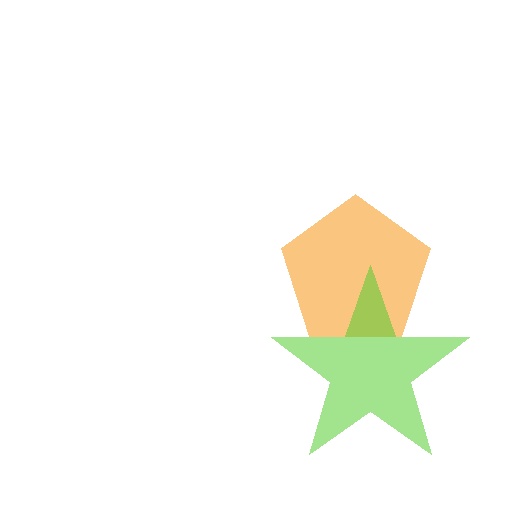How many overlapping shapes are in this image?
There are 2 overlapping shapes in the image.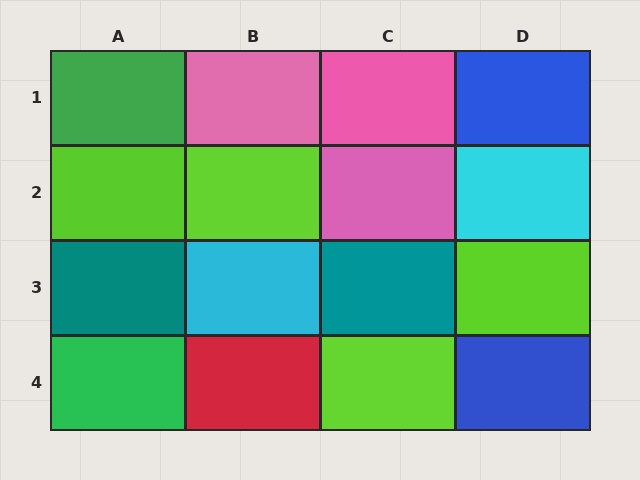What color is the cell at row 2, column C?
Pink.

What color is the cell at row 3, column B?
Cyan.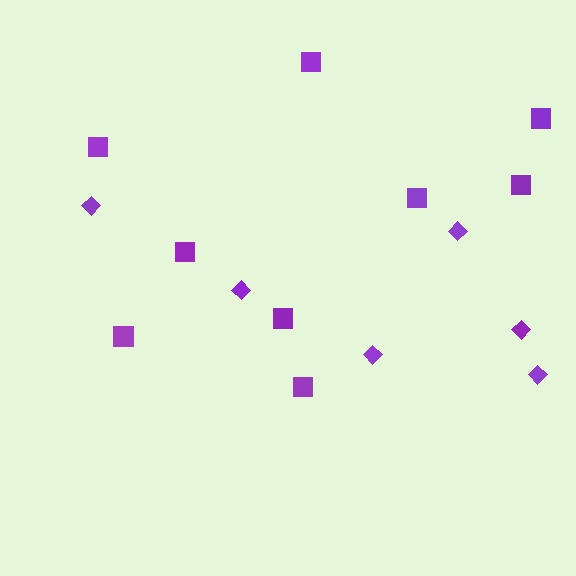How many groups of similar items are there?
There are 2 groups: one group of squares (9) and one group of diamonds (6).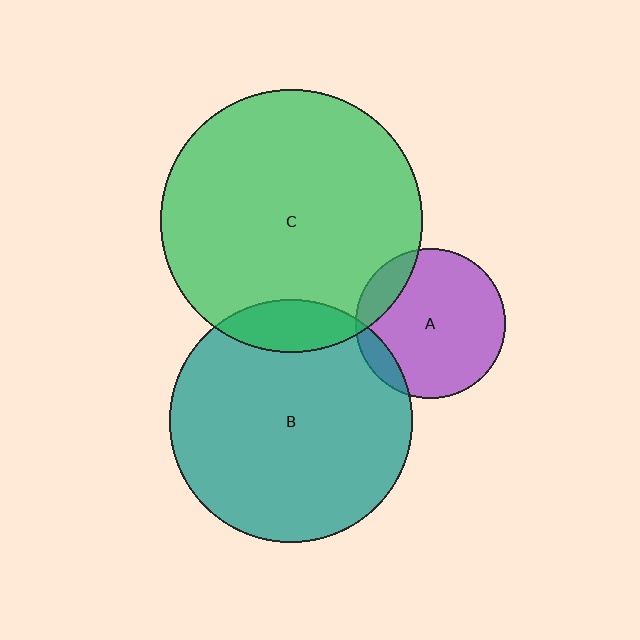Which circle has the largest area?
Circle C (green).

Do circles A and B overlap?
Yes.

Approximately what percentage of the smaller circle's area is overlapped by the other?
Approximately 10%.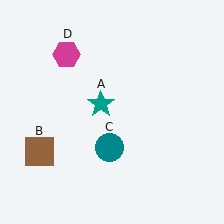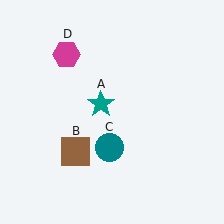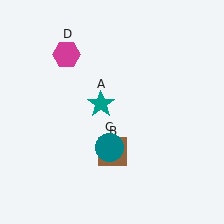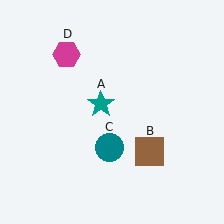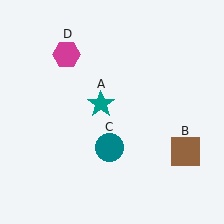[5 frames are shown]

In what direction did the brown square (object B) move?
The brown square (object B) moved right.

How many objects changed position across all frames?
1 object changed position: brown square (object B).